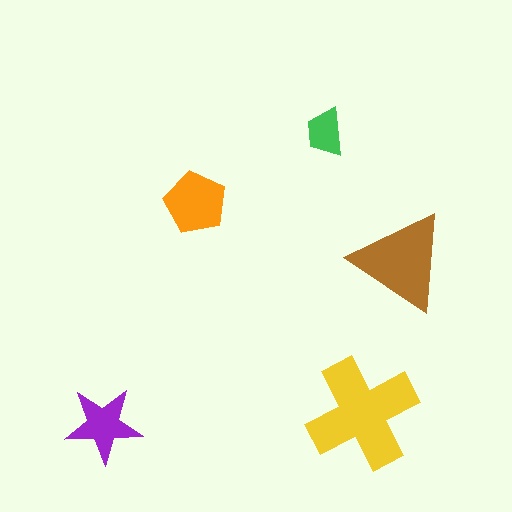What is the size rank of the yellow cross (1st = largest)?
1st.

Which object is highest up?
The green trapezoid is topmost.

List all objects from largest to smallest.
The yellow cross, the brown triangle, the orange pentagon, the purple star, the green trapezoid.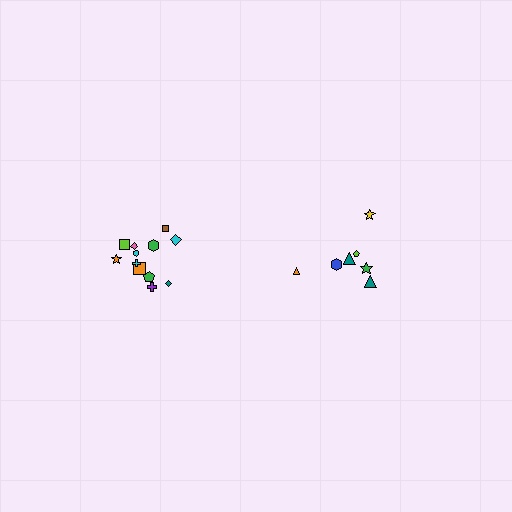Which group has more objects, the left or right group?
The left group.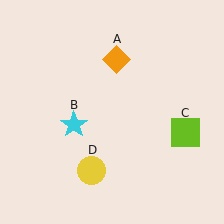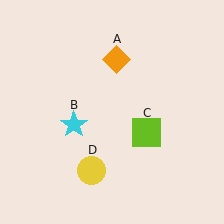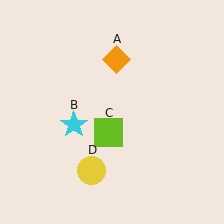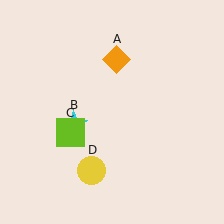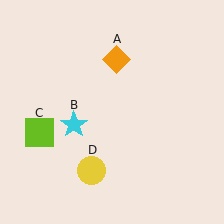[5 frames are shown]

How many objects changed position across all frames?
1 object changed position: lime square (object C).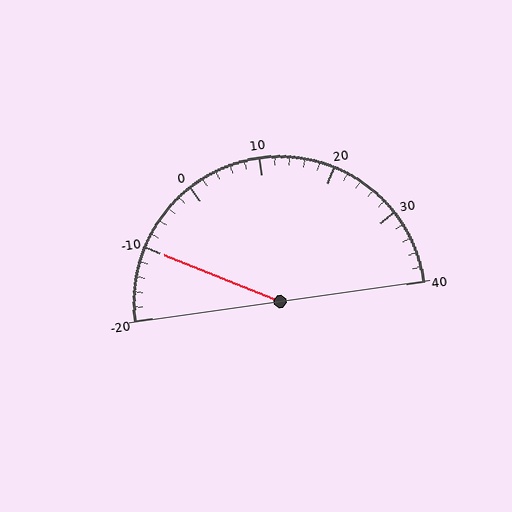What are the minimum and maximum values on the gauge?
The gauge ranges from -20 to 40.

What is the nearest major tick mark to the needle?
The nearest major tick mark is -10.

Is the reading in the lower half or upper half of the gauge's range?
The reading is in the lower half of the range (-20 to 40).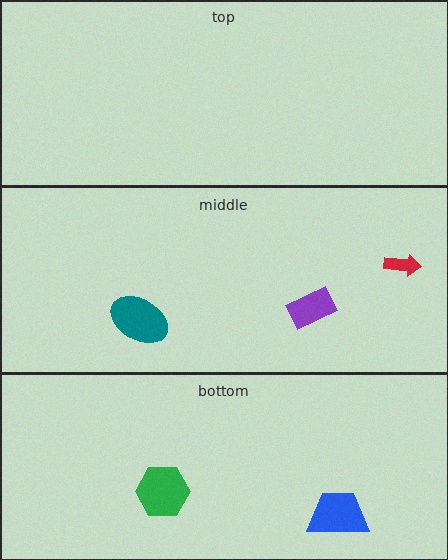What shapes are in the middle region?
The teal ellipse, the red arrow, the purple rectangle.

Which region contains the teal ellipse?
The middle region.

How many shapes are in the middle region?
3.